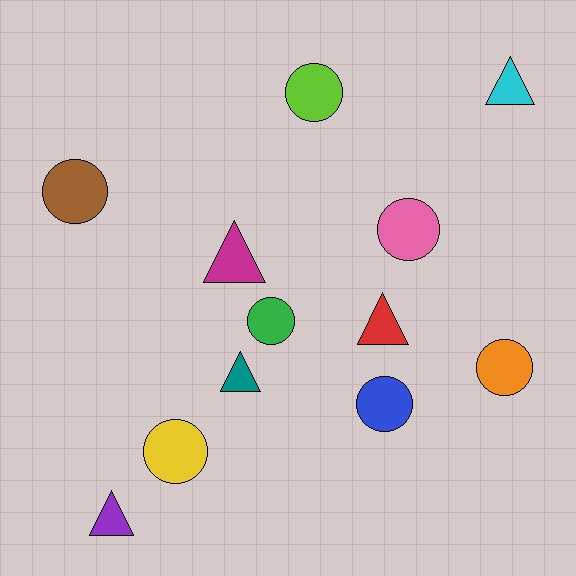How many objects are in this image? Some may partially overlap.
There are 12 objects.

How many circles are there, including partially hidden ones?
There are 7 circles.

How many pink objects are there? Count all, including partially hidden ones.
There is 1 pink object.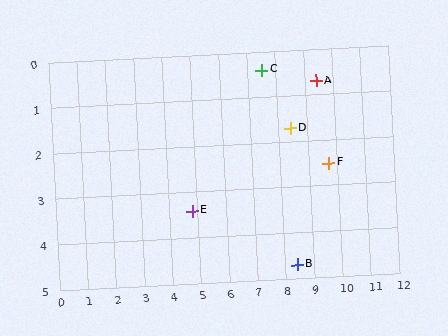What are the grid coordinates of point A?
Point A is at approximately (9.4, 0.7).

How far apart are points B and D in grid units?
Points B and D are about 3.0 grid units apart.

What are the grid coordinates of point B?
Point B is at approximately (8.4, 4.7).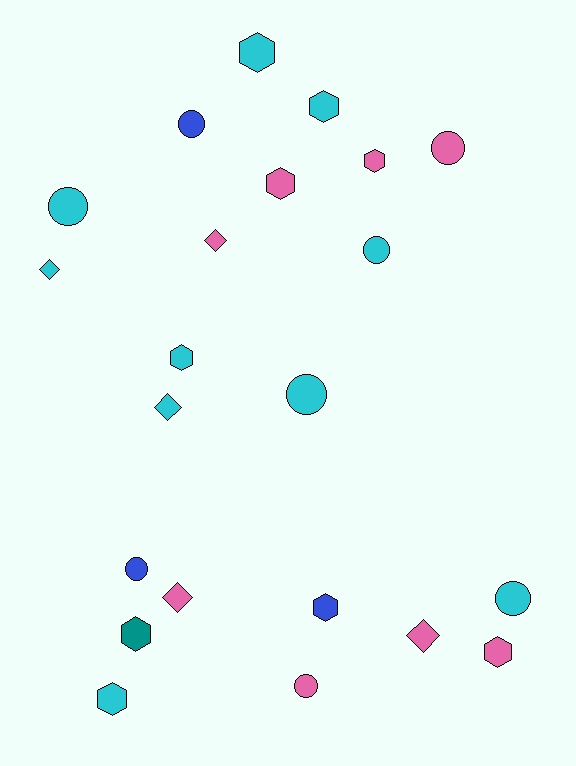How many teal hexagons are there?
There is 1 teal hexagon.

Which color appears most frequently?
Cyan, with 10 objects.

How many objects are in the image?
There are 22 objects.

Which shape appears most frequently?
Hexagon, with 9 objects.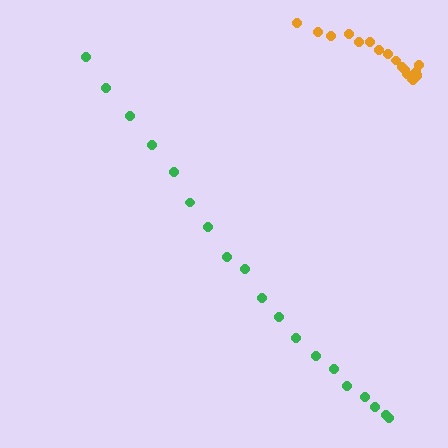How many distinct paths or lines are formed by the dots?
There are 2 distinct paths.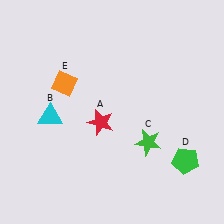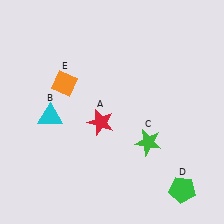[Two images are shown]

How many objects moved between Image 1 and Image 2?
1 object moved between the two images.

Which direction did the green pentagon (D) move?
The green pentagon (D) moved down.